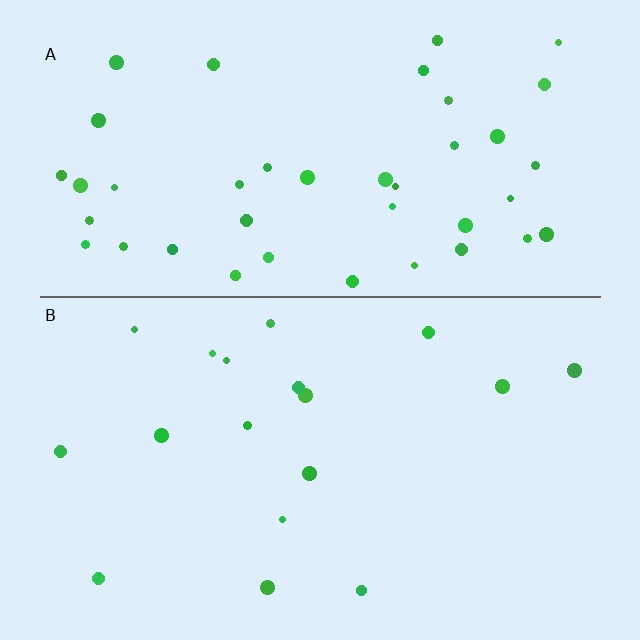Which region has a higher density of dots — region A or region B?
A (the top).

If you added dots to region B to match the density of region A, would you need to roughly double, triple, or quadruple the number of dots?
Approximately double.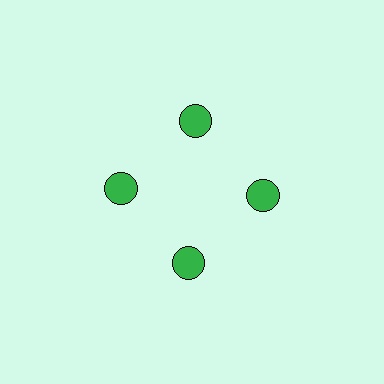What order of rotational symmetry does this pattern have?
This pattern has 4-fold rotational symmetry.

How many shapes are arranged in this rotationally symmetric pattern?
There are 4 shapes, arranged in 4 groups of 1.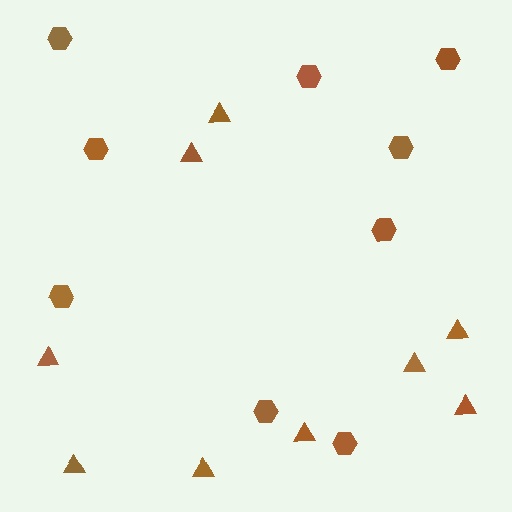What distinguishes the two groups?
There are 2 groups: one group of hexagons (9) and one group of triangles (9).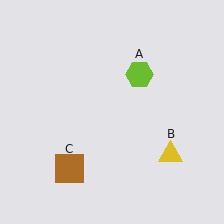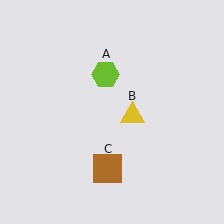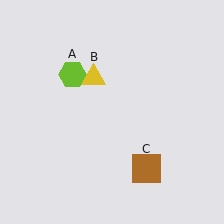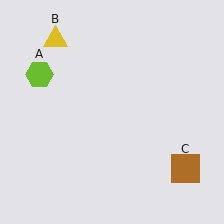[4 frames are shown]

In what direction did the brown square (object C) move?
The brown square (object C) moved right.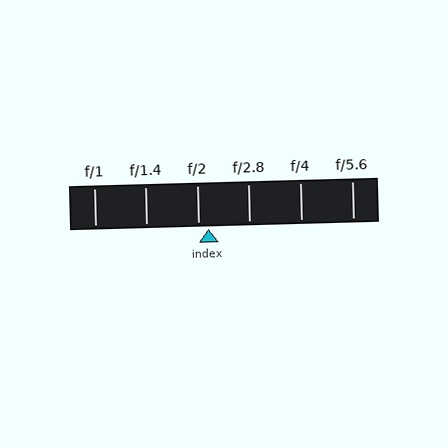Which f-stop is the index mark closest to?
The index mark is closest to f/2.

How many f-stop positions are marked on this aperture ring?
There are 6 f-stop positions marked.